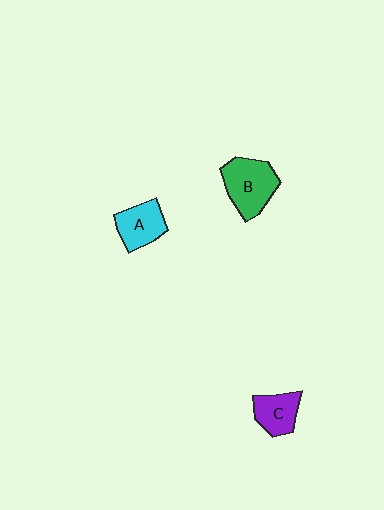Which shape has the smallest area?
Shape C (purple).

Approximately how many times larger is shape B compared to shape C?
Approximately 1.5 times.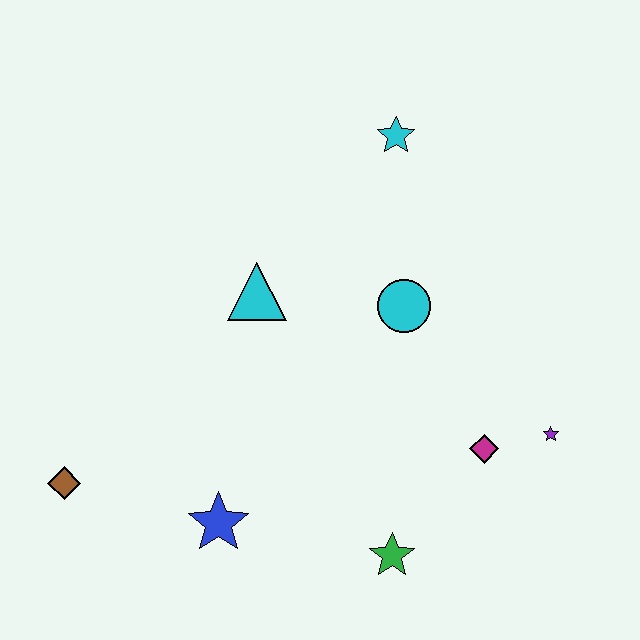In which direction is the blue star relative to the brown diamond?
The blue star is to the right of the brown diamond.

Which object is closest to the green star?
The magenta diamond is closest to the green star.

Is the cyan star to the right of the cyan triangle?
Yes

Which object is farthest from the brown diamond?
The purple star is farthest from the brown diamond.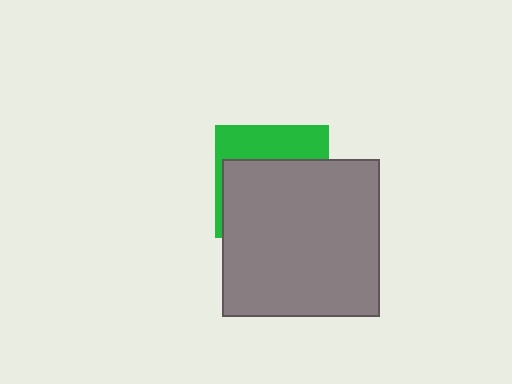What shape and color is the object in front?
The object in front is a gray square.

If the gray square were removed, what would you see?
You would see the complete green square.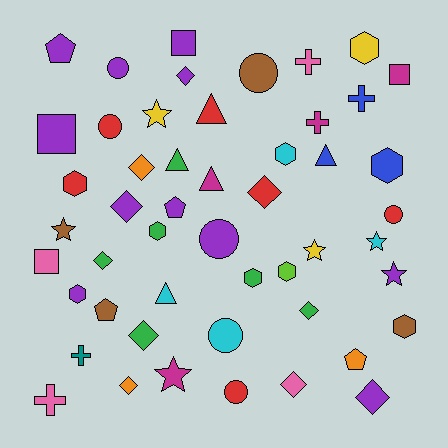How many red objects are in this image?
There are 6 red objects.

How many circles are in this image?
There are 7 circles.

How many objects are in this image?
There are 50 objects.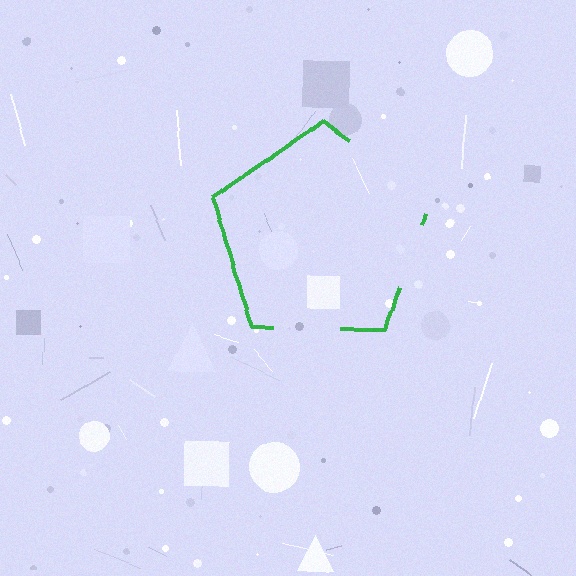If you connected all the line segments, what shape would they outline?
They would outline a pentagon.